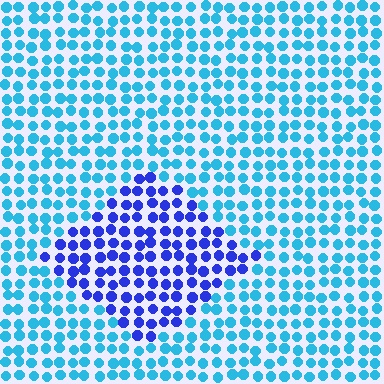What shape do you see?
I see a diamond.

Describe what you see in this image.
The image is filled with small cyan elements in a uniform arrangement. A diamond-shaped region is visible where the elements are tinted to a slightly different hue, forming a subtle color boundary.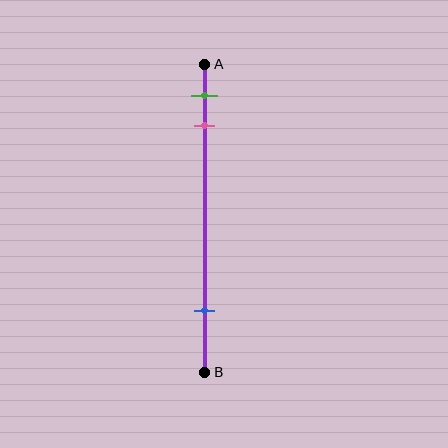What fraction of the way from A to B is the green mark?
The green mark is approximately 10% (0.1) of the way from A to B.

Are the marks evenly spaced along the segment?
No, the marks are not evenly spaced.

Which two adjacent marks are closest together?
The green and pink marks are the closest adjacent pair.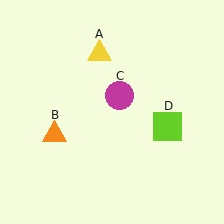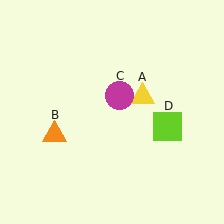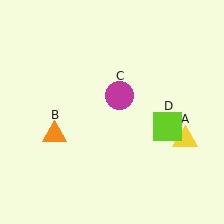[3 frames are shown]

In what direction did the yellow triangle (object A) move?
The yellow triangle (object A) moved down and to the right.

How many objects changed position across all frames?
1 object changed position: yellow triangle (object A).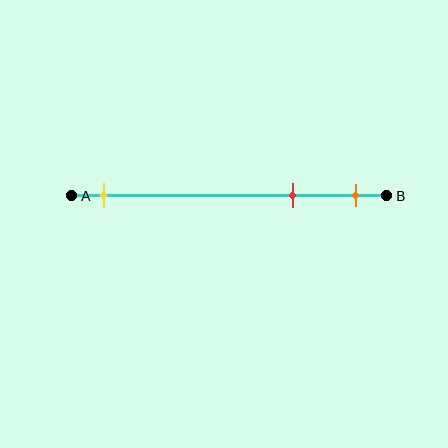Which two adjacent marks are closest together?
The red and orange marks are the closest adjacent pair.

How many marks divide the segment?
There are 3 marks dividing the segment.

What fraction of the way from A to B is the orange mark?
The orange mark is approximately 90% (0.9) of the way from A to B.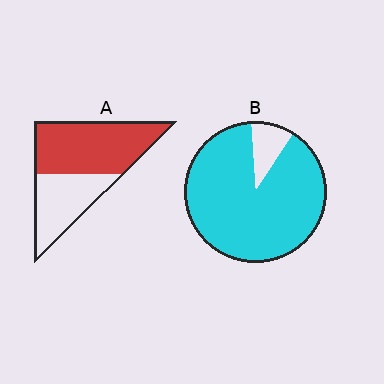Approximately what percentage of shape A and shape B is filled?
A is approximately 60% and B is approximately 90%.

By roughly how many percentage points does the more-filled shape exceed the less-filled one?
By roughly 30 percentage points (B over A).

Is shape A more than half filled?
Yes.